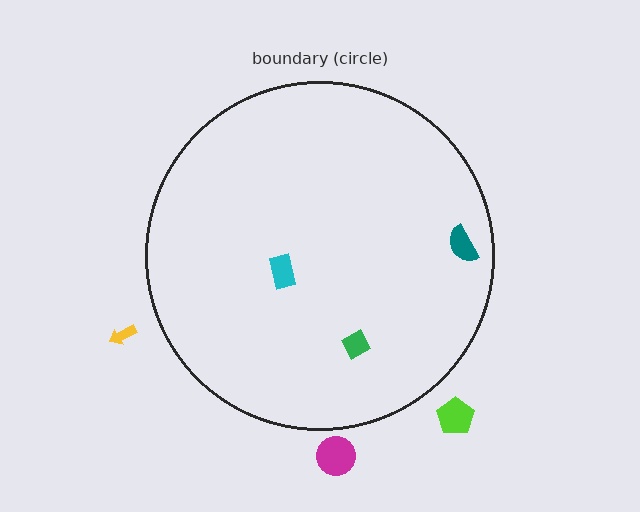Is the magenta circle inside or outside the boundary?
Outside.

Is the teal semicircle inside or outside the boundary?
Inside.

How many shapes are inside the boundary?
3 inside, 3 outside.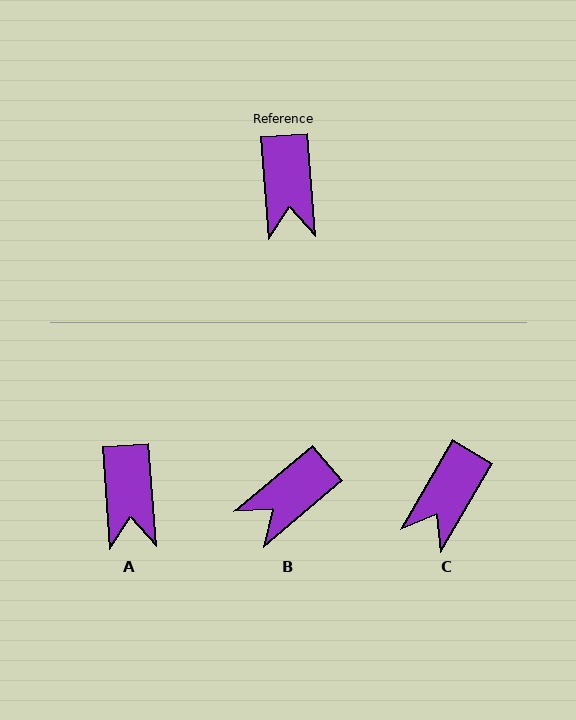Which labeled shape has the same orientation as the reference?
A.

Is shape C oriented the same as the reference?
No, it is off by about 34 degrees.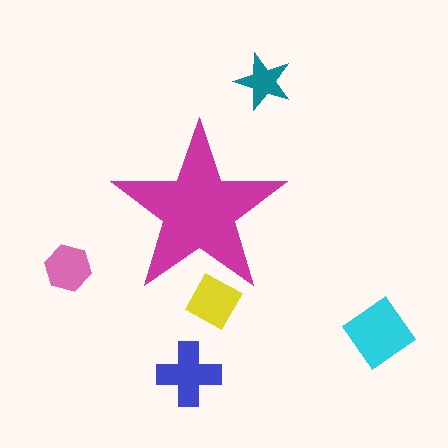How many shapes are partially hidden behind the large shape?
1 shape is partially hidden.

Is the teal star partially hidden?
No, the teal star is fully visible.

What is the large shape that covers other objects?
A magenta star.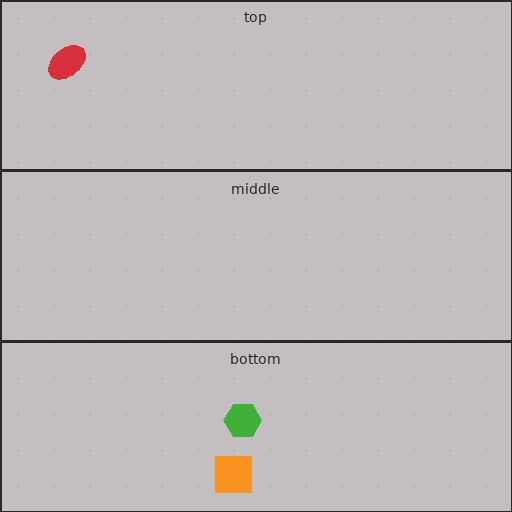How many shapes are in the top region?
1.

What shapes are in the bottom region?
The orange square, the green hexagon.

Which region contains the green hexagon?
The bottom region.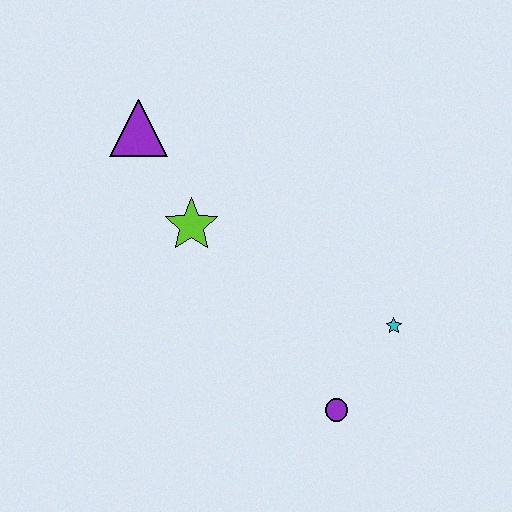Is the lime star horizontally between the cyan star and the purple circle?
No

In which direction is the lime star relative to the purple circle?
The lime star is above the purple circle.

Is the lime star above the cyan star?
Yes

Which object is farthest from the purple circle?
The purple triangle is farthest from the purple circle.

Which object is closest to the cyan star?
The purple circle is closest to the cyan star.